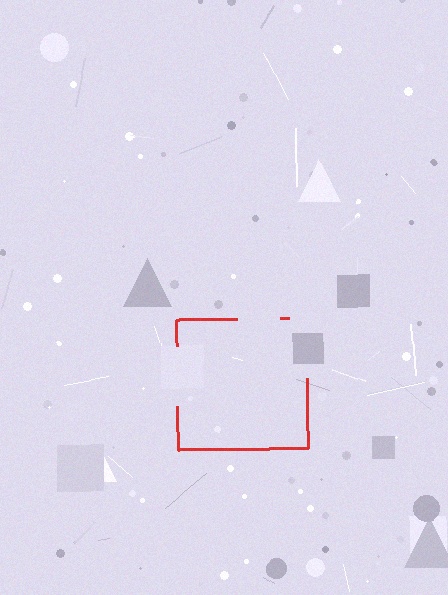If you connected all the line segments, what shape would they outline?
They would outline a square.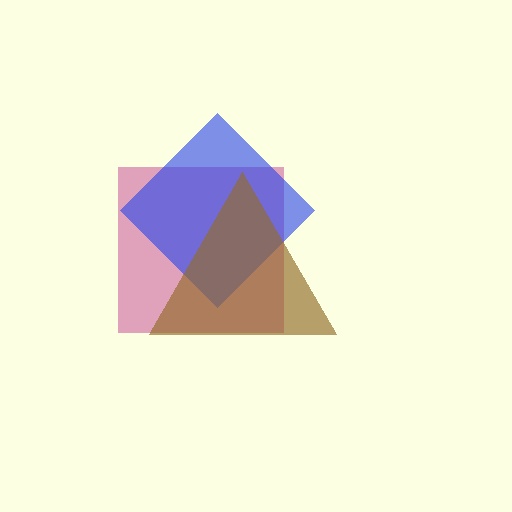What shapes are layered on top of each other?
The layered shapes are: a magenta square, a blue diamond, a brown triangle.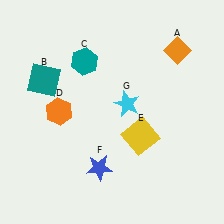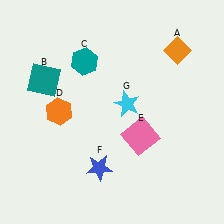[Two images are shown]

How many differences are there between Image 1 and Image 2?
There is 1 difference between the two images.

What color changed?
The square (E) changed from yellow in Image 1 to pink in Image 2.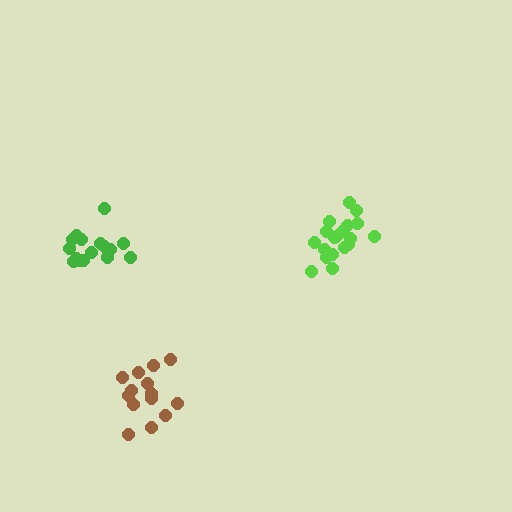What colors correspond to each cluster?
The clusters are colored: lime, green, brown.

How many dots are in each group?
Group 1: 19 dots, Group 2: 17 dots, Group 3: 14 dots (50 total).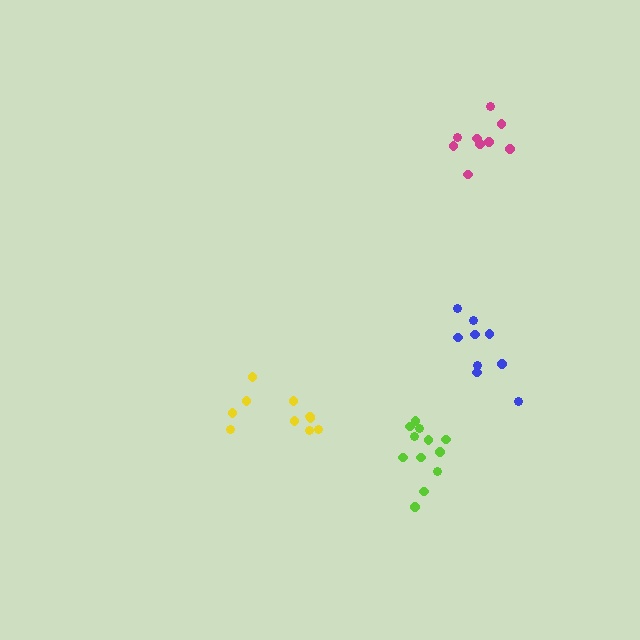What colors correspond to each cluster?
The clusters are colored: magenta, lime, blue, yellow.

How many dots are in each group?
Group 1: 9 dots, Group 2: 13 dots, Group 3: 9 dots, Group 4: 10 dots (41 total).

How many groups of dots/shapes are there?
There are 4 groups.